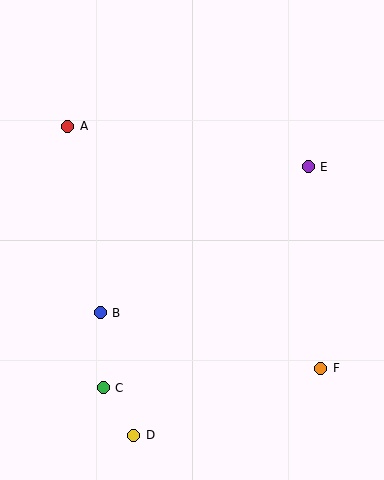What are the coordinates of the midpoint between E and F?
The midpoint between E and F is at (315, 267).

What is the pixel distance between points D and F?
The distance between D and F is 199 pixels.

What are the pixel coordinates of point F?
Point F is at (321, 368).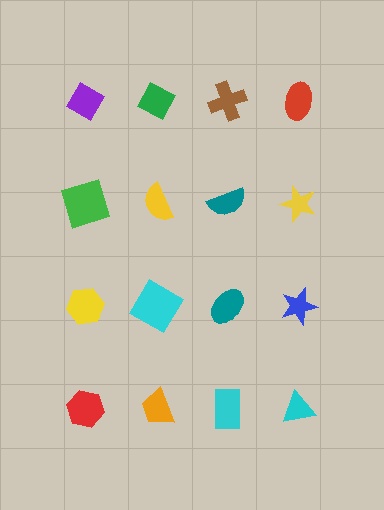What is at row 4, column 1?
A red hexagon.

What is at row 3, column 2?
A cyan diamond.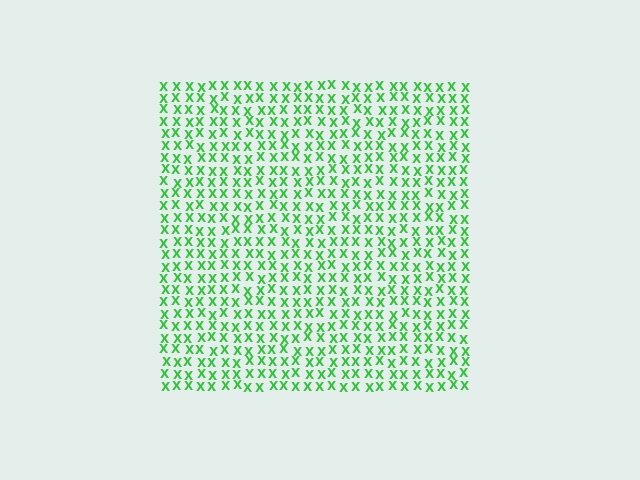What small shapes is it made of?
It is made of small letter X's.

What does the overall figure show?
The overall figure shows a square.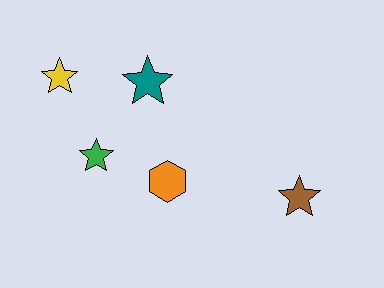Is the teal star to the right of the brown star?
No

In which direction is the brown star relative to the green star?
The brown star is to the right of the green star.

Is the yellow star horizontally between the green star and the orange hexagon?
No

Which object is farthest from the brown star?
The yellow star is farthest from the brown star.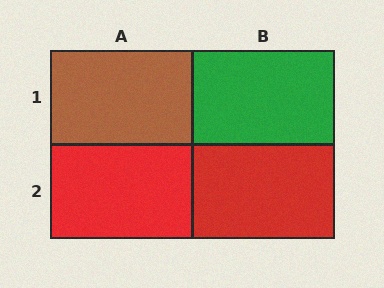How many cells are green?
1 cell is green.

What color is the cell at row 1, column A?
Brown.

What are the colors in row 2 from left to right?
Red, red.